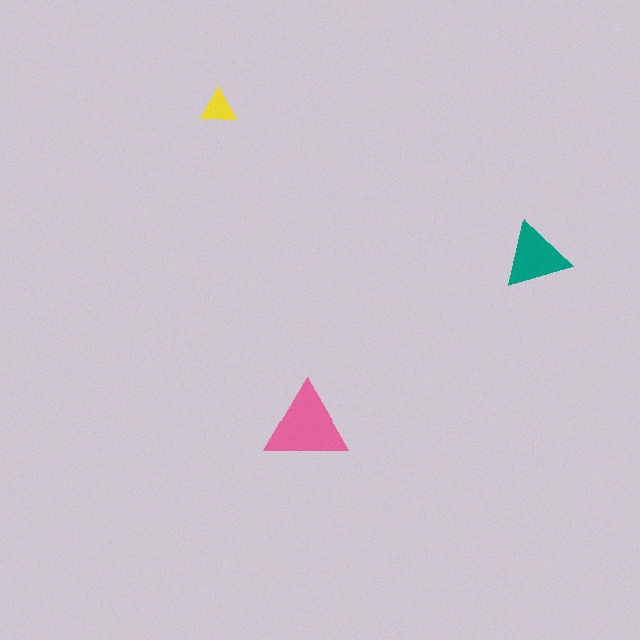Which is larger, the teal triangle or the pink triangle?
The pink one.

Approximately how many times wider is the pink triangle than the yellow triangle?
About 2.5 times wider.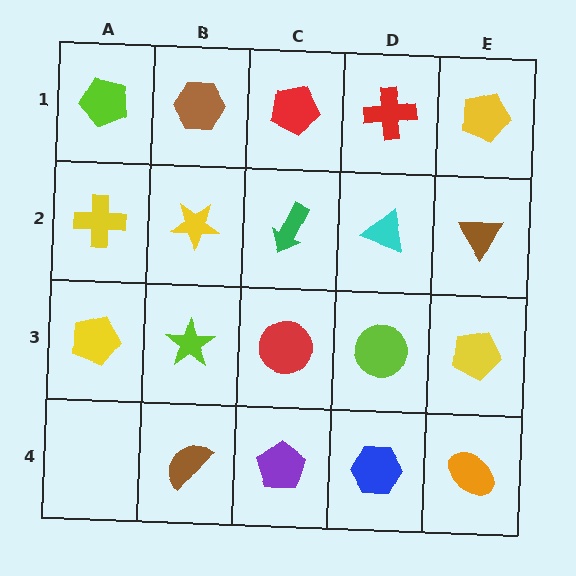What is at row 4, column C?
A purple pentagon.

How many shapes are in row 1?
5 shapes.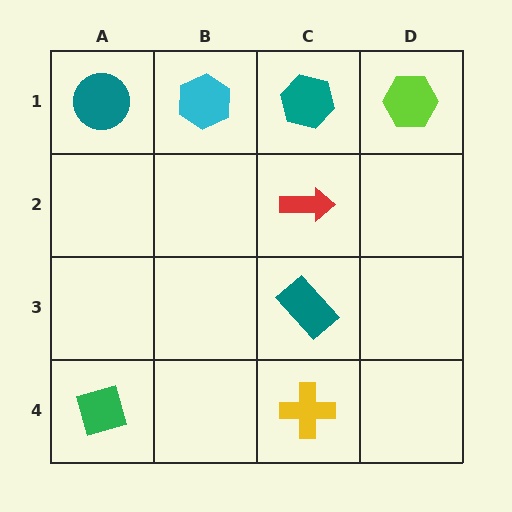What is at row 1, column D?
A lime hexagon.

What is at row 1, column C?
A teal hexagon.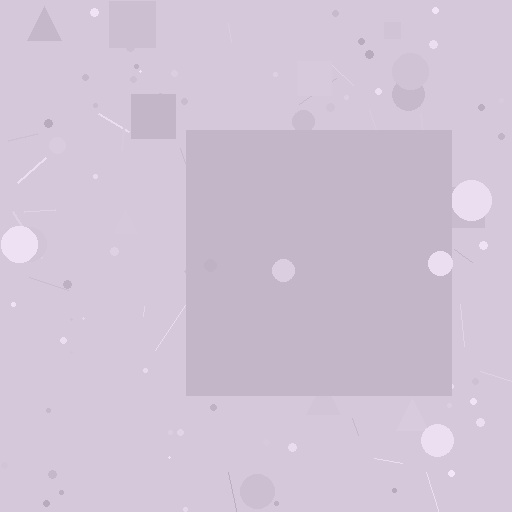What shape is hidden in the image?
A square is hidden in the image.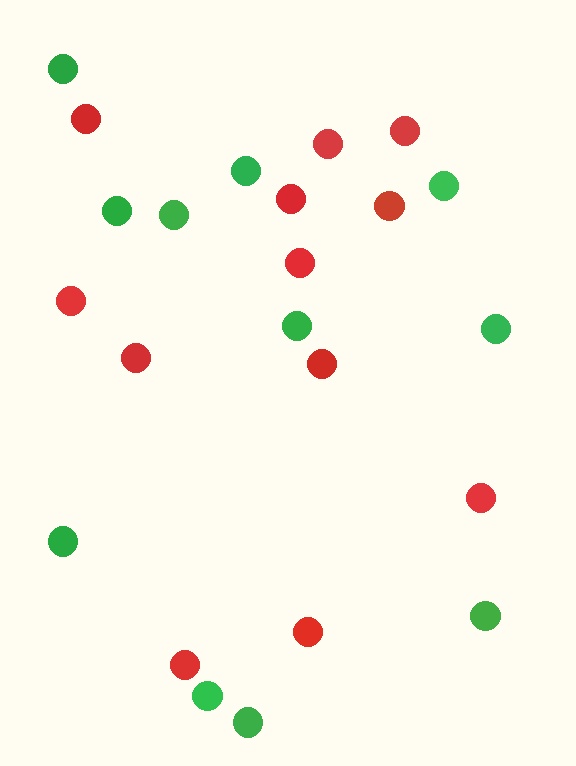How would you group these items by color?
There are 2 groups: one group of green circles (11) and one group of red circles (12).